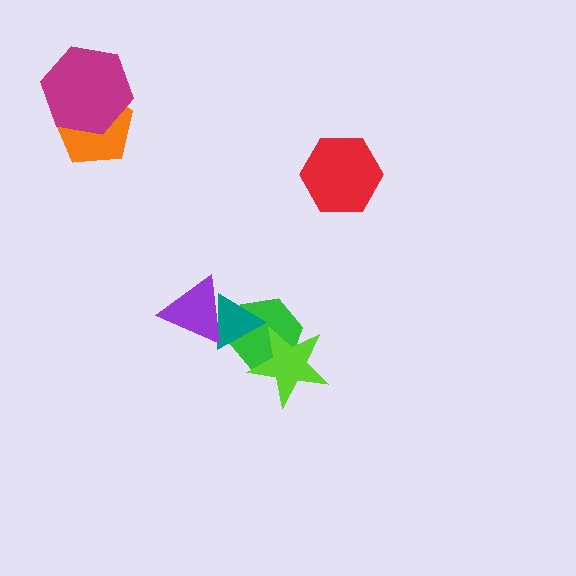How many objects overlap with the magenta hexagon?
1 object overlaps with the magenta hexagon.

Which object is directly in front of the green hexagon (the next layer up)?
The lime star is directly in front of the green hexagon.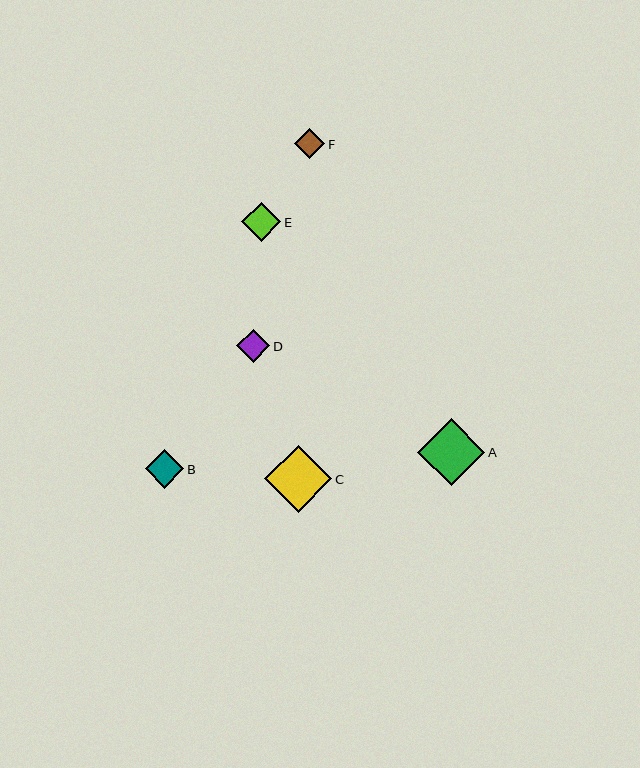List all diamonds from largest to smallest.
From largest to smallest: C, A, E, B, D, F.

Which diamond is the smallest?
Diamond F is the smallest with a size of approximately 30 pixels.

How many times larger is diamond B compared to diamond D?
Diamond B is approximately 1.2 times the size of diamond D.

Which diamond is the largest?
Diamond C is the largest with a size of approximately 67 pixels.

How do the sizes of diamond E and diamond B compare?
Diamond E and diamond B are approximately the same size.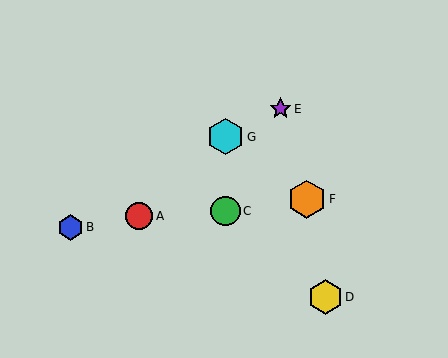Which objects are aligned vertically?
Objects C, G are aligned vertically.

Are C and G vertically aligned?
Yes, both are at x≈226.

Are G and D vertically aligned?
No, G is at x≈226 and D is at x≈325.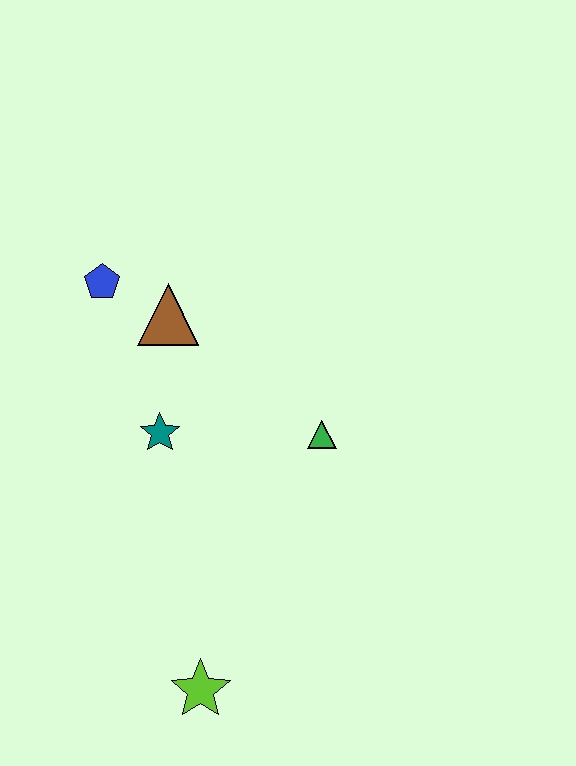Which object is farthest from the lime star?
The blue pentagon is farthest from the lime star.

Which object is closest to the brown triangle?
The blue pentagon is closest to the brown triangle.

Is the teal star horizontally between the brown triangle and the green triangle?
No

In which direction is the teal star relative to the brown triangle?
The teal star is below the brown triangle.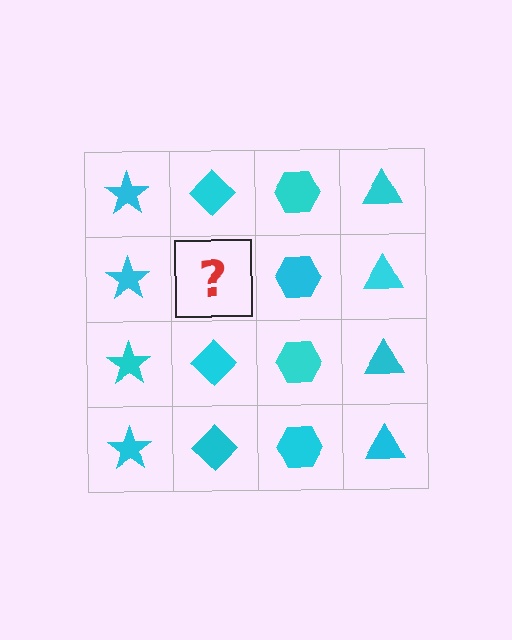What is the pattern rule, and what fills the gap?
The rule is that each column has a consistent shape. The gap should be filled with a cyan diamond.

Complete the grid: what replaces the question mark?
The question mark should be replaced with a cyan diamond.